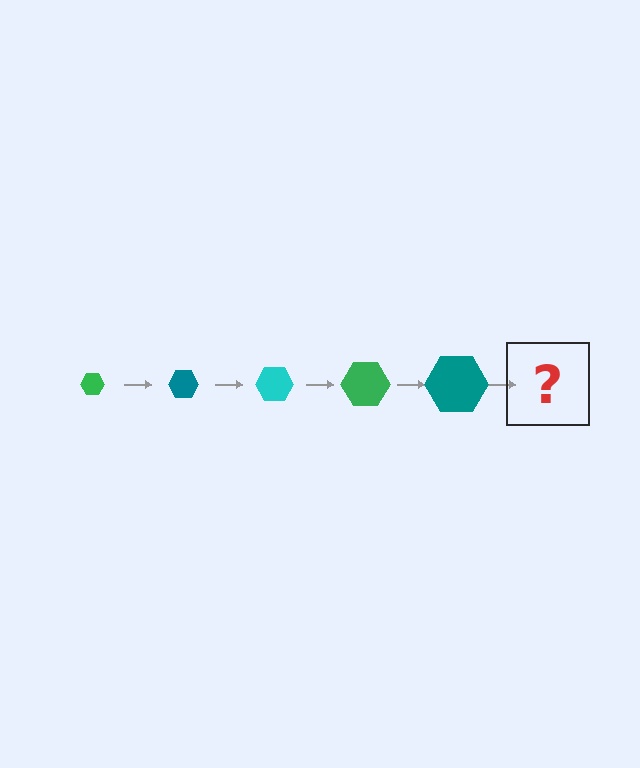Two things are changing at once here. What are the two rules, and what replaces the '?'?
The two rules are that the hexagon grows larger each step and the color cycles through green, teal, and cyan. The '?' should be a cyan hexagon, larger than the previous one.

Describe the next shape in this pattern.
It should be a cyan hexagon, larger than the previous one.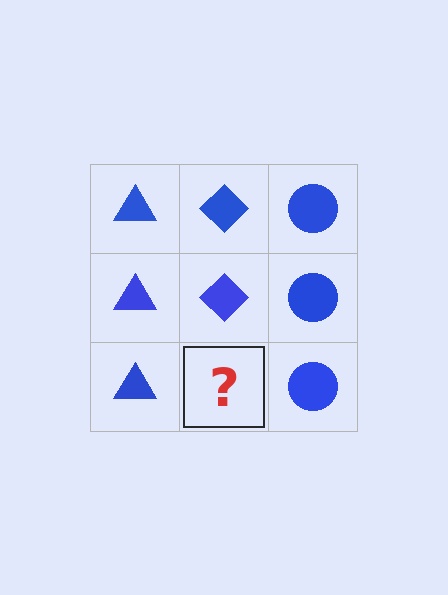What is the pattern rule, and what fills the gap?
The rule is that each column has a consistent shape. The gap should be filled with a blue diamond.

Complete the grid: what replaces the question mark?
The question mark should be replaced with a blue diamond.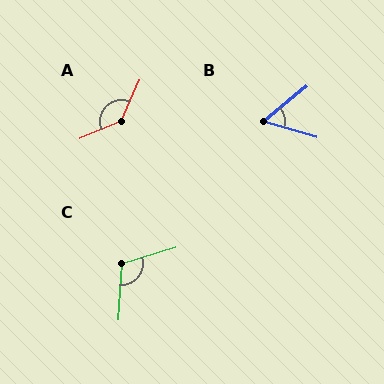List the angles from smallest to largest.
B (55°), C (110°), A (138°).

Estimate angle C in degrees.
Approximately 110 degrees.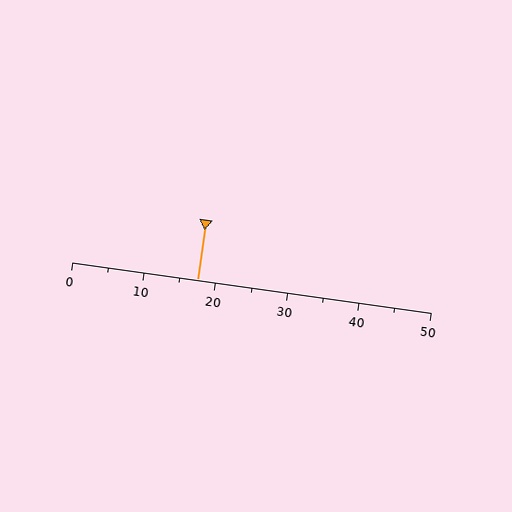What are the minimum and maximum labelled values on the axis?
The axis runs from 0 to 50.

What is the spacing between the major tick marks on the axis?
The major ticks are spaced 10 apart.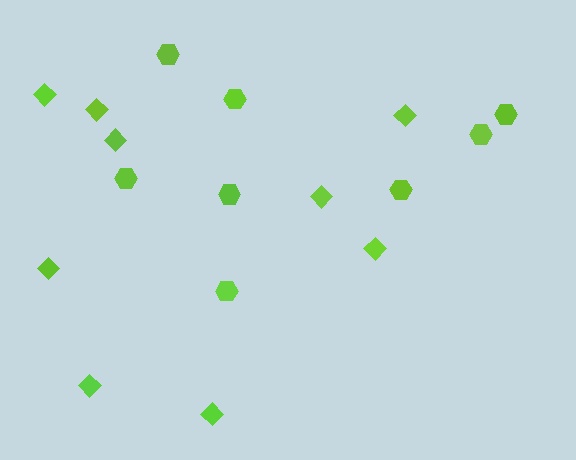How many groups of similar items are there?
There are 2 groups: one group of hexagons (8) and one group of diamonds (9).